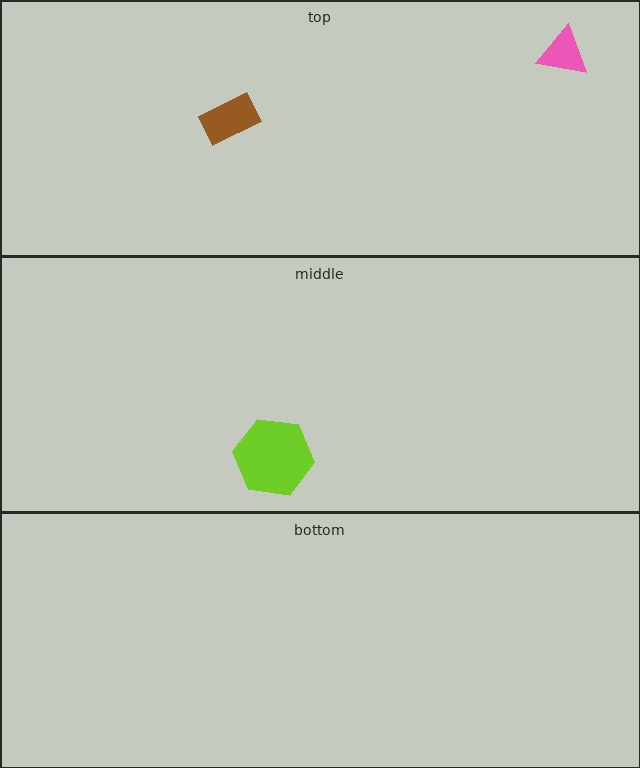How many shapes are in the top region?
2.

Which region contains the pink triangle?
The top region.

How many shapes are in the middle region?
1.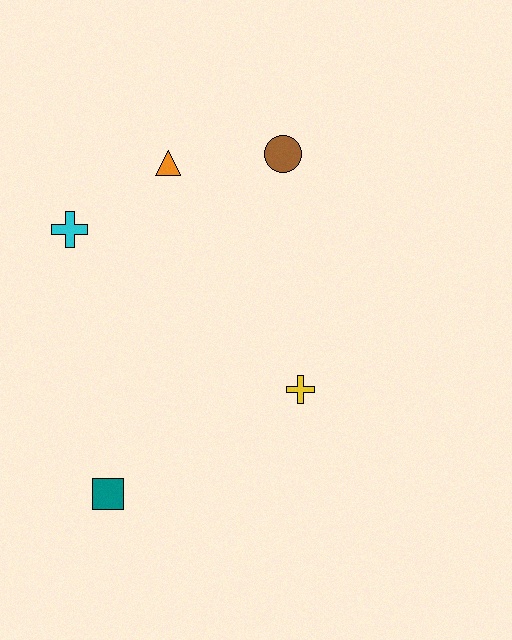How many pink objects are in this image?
There are no pink objects.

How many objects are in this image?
There are 5 objects.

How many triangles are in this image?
There is 1 triangle.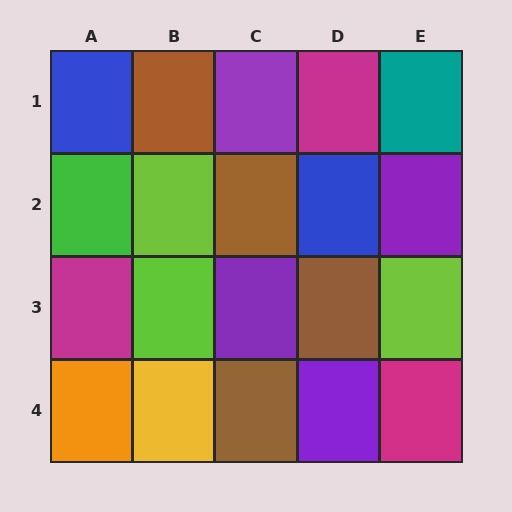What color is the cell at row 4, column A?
Orange.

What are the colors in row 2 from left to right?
Green, lime, brown, blue, purple.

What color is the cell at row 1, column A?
Blue.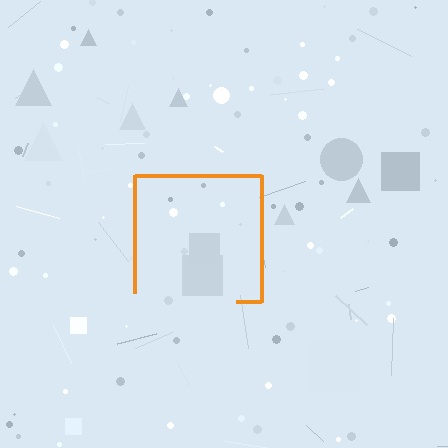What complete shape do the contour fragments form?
The contour fragments form a square.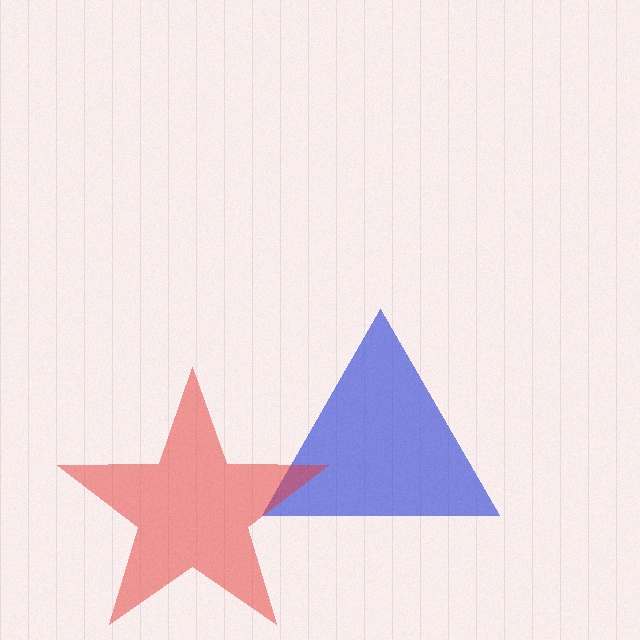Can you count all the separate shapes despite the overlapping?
Yes, there are 2 separate shapes.